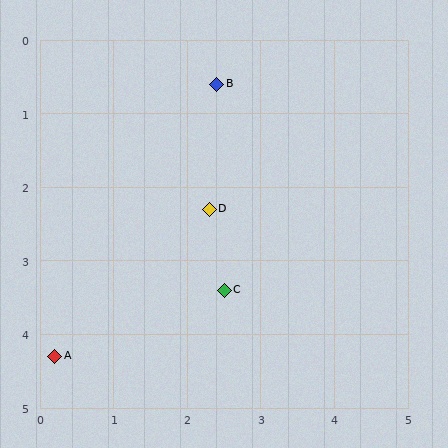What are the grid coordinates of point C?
Point C is at approximately (2.5, 3.4).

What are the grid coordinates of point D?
Point D is at approximately (2.3, 2.3).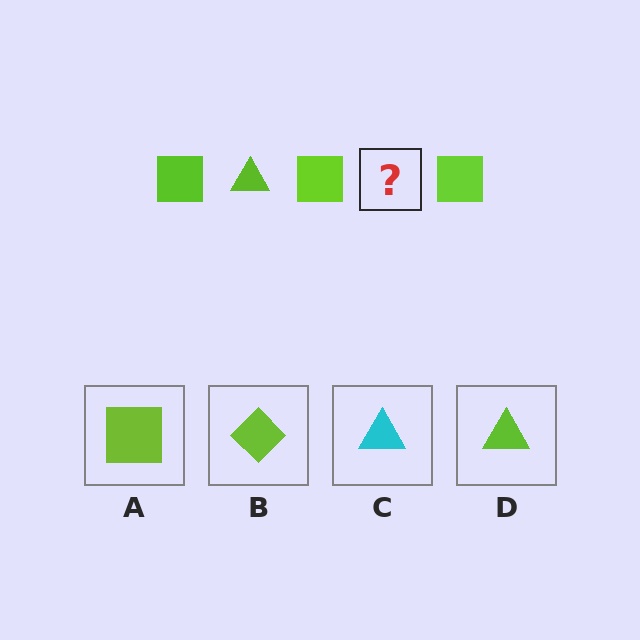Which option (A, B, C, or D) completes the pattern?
D.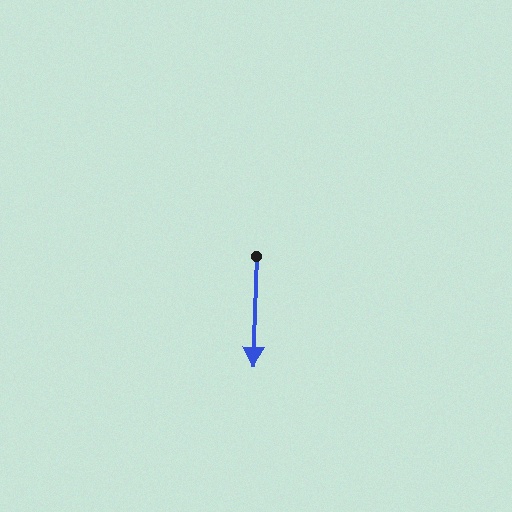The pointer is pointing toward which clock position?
Roughly 6 o'clock.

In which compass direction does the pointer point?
South.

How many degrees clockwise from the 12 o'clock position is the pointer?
Approximately 182 degrees.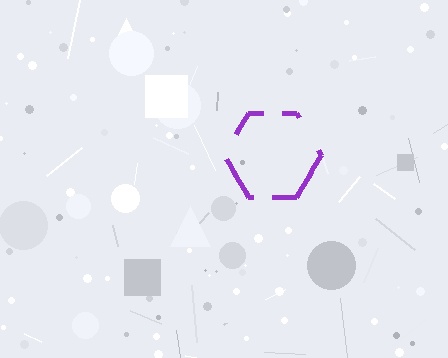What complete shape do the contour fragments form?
The contour fragments form a hexagon.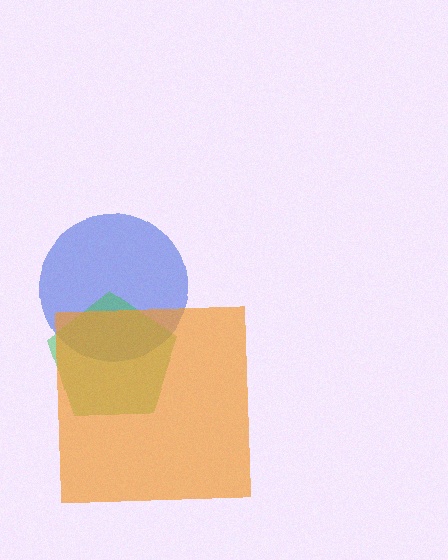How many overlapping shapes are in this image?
There are 3 overlapping shapes in the image.